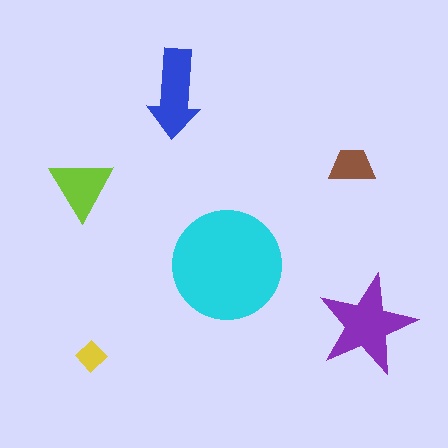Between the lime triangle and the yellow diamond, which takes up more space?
The lime triangle.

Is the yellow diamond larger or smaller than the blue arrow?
Smaller.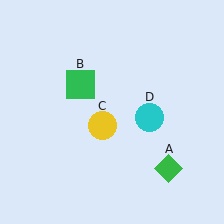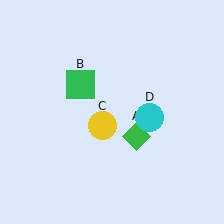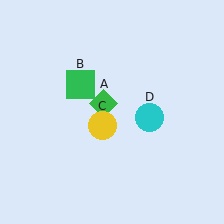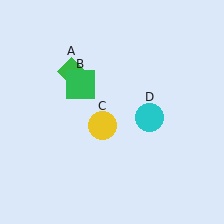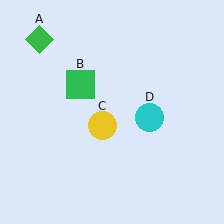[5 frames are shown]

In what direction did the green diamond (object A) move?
The green diamond (object A) moved up and to the left.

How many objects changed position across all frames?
1 object changed position: green diamond (object A).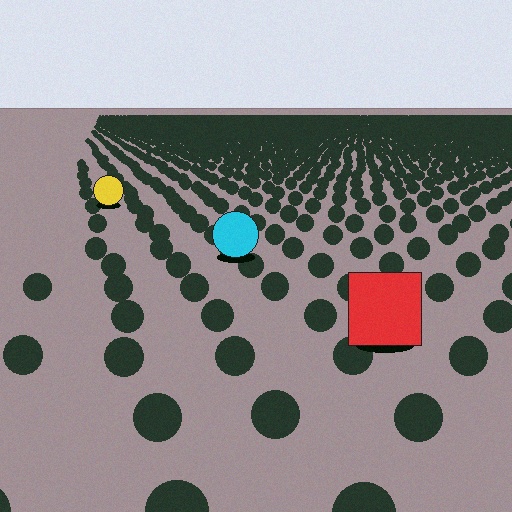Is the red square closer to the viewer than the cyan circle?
Yes. The red square is closer — you can tell from the texture gradient: the ground texture is coarser near it.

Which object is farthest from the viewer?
The yellow circle is farthest from the viewer. It appears smaller and the ground texture around it is denser.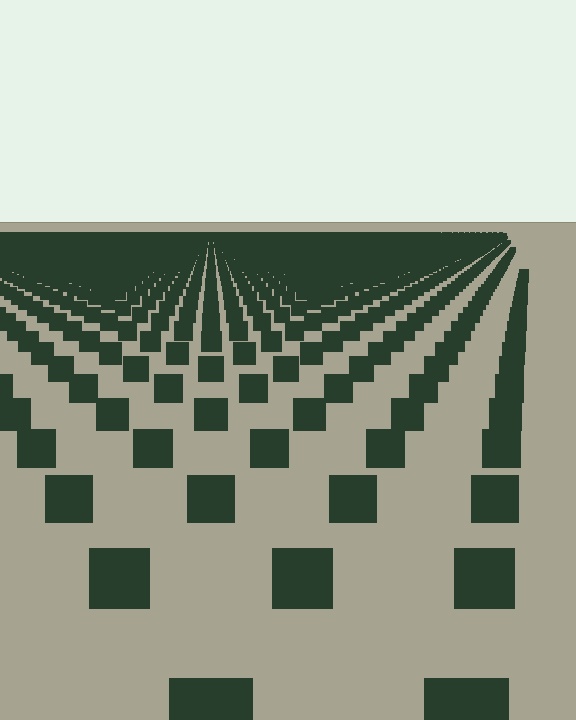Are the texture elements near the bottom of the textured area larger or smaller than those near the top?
Larger. Near the bottom, elements are closer to the viewer and appear at a bigger on-screen size.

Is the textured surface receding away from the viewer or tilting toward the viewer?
The surface is receding away from the viewer. Texture elements get smaller and denser toward the top.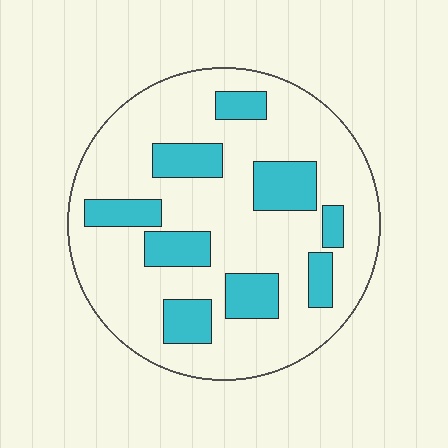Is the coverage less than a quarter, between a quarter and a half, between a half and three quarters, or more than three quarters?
Less than a quarter.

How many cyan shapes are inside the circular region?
9.